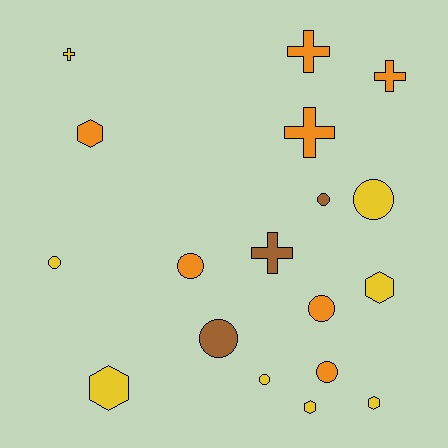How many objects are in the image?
There are 18 objects.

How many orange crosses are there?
There are 3 orange crosses.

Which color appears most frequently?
Yellow, with 8 objects.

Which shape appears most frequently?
Circle, with 8 objects.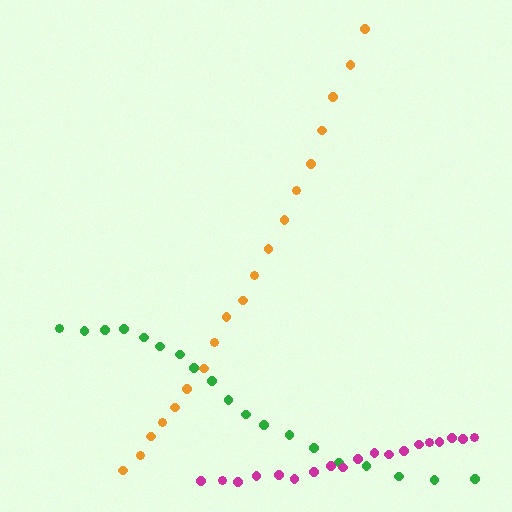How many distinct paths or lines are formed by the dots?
There are 3 distinct paths.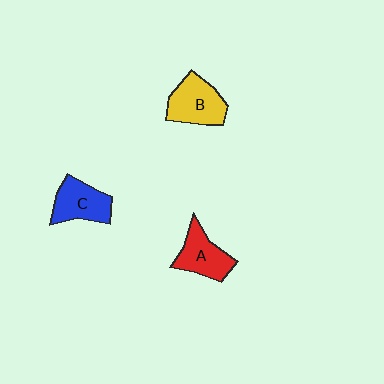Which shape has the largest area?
Shape B (yellow).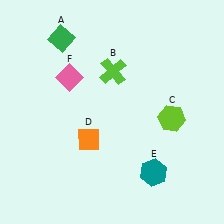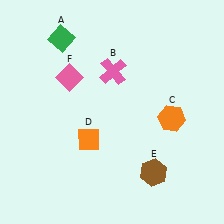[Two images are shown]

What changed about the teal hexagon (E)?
In Image 1, E is teal. In Image 2, it changed to brown.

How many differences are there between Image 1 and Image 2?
There are 3 differences between the two images.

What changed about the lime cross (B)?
In Image 1, B is lime. In Image 2, it changed to pink.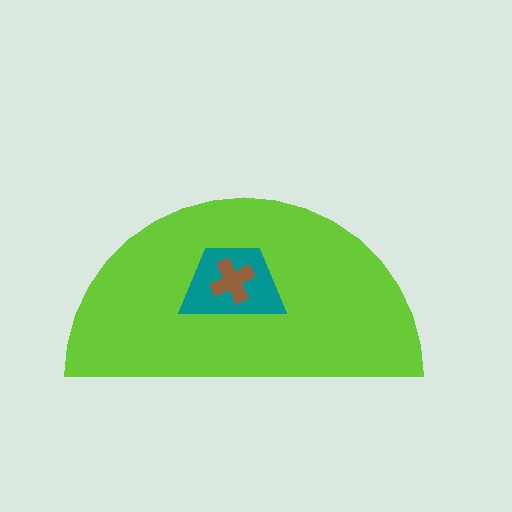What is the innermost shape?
The brown cross.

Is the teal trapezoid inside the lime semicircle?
Yes.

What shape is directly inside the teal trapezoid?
The brown cross.